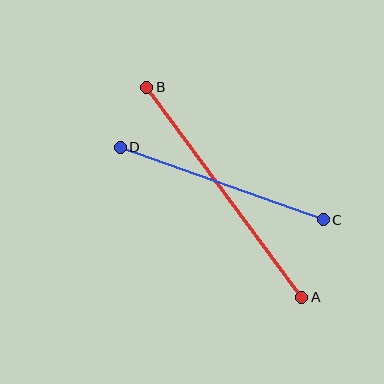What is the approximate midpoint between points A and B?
The midpoint is at approximately (224, 192) pixels.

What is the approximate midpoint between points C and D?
The midpoint is at approximately (222, 184) pixels.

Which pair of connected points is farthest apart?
Points A and B are farthest apart.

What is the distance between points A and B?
The distance is approximately 261 pixels.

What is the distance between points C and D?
The distance is approximately 215 pixels.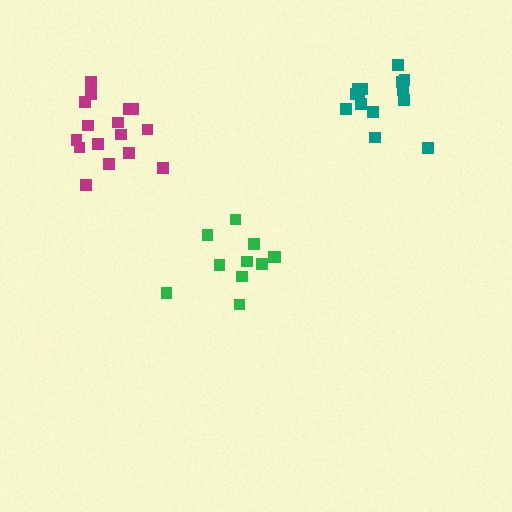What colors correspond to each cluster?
The clusters are colored: green, teal, magenta.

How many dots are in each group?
Group 1: 11 dots, Group 2: 16 dots, Group 3: 16 dots (43 total).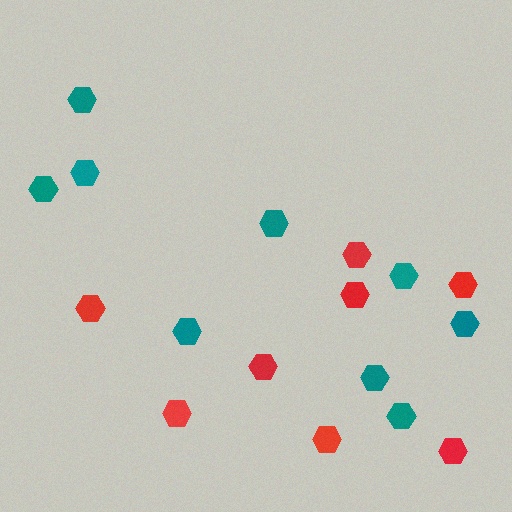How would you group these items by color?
There are 2 groups: one group of red hexagons (8) and one group of teal hexagons (9).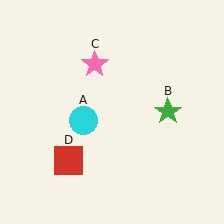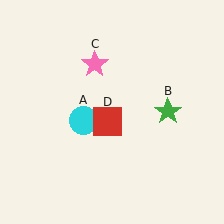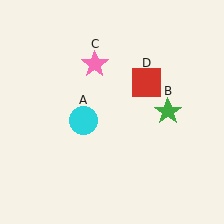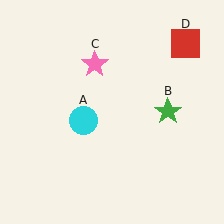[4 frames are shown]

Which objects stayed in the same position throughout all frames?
Cyan circle (object A) and green star (object B) and pink star (object C) remained stationary.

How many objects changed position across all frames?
1 object changed position: red square (object D).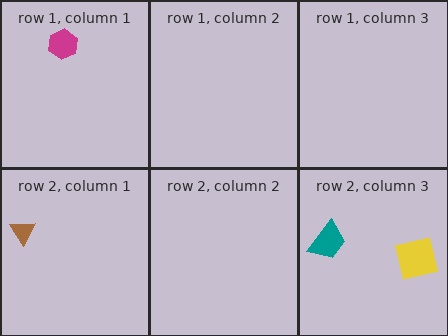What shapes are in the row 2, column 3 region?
The yellow square, the teal trapezoid.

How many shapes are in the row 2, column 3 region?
2.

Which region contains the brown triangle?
The row 2, column 1 region.